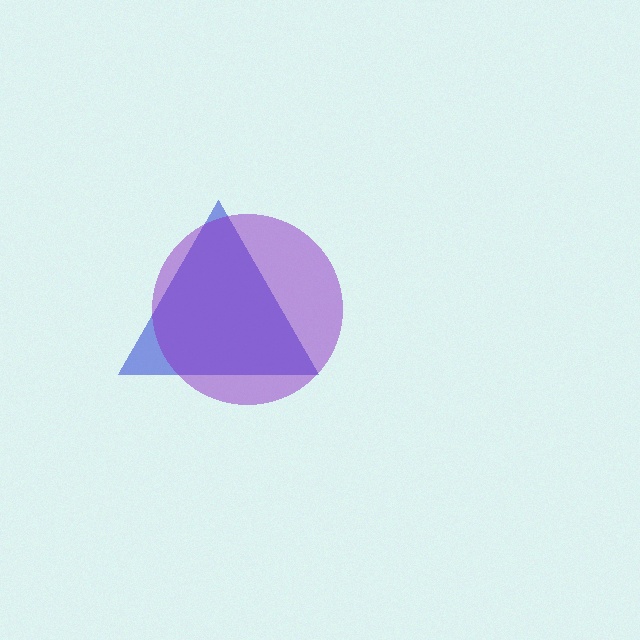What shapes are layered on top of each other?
The layered shapes are: a blue triangle, a purple circle.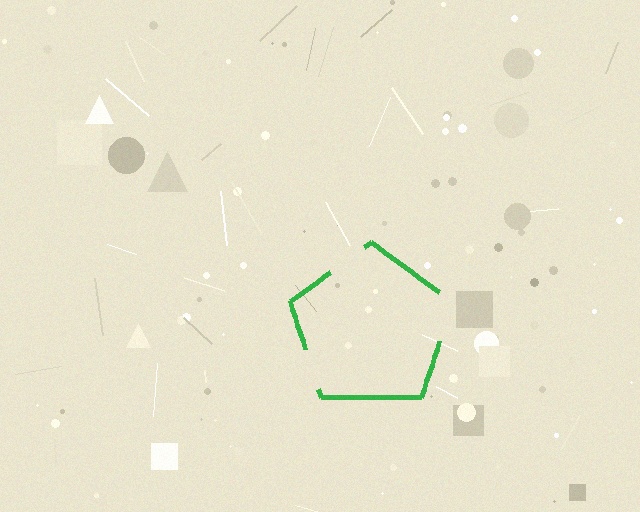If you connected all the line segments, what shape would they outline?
They would outline a pentagon.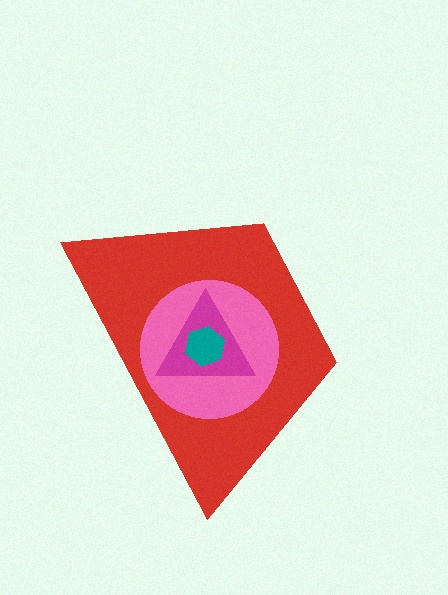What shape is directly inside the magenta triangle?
The teal hexagon.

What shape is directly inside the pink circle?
The magenta triangle.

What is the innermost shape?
The teal hexagon.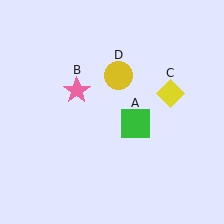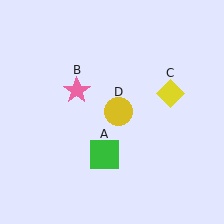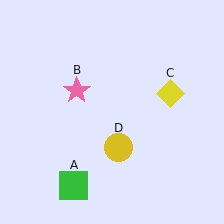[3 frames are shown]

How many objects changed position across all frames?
2 objects changed position: green square (object A), yellow circle (object D).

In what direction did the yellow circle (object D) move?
The yellow circle (object D) moved down.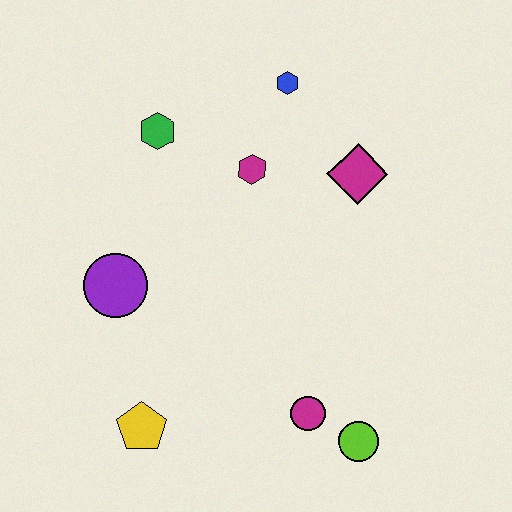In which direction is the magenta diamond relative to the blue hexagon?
The magenta diamond is below the blue hexagon.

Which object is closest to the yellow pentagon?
The purple circle is closest to the yellow pentagon.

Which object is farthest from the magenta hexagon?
The lime circle is farthest from the magenta hexagon.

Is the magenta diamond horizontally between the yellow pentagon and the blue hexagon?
No